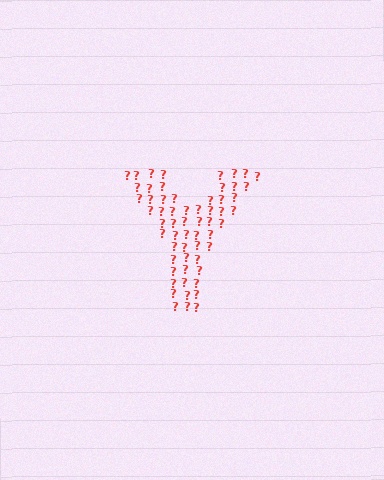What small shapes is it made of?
It is made of small question marks.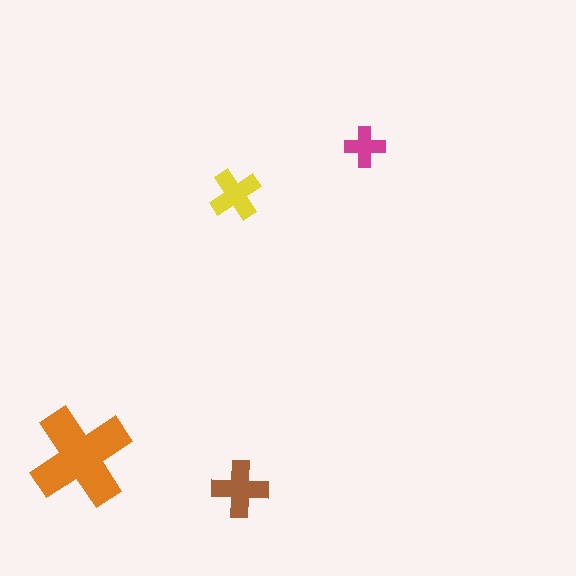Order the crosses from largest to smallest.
the orange one, the brown one, the yellow one, the magenta one.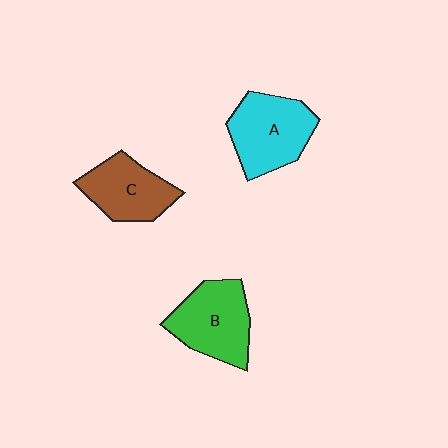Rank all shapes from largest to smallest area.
From largest to smallest: A (cyan), B (green), C (brown).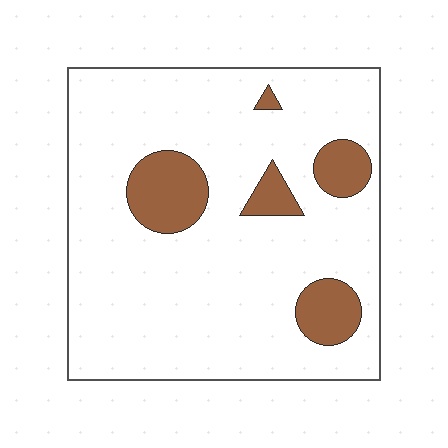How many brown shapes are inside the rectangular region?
5.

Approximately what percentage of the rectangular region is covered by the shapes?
Approximately 15%.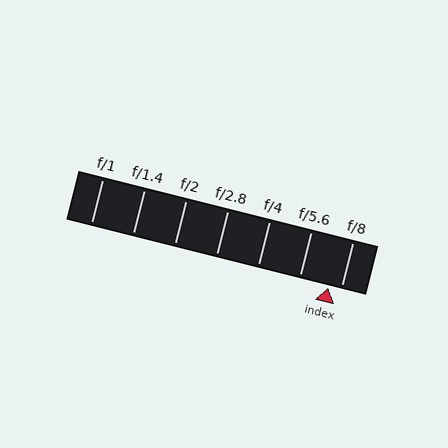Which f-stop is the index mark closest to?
The index mark is closest to f/8.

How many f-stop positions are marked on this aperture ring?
There are 7 f-stop positions marked.